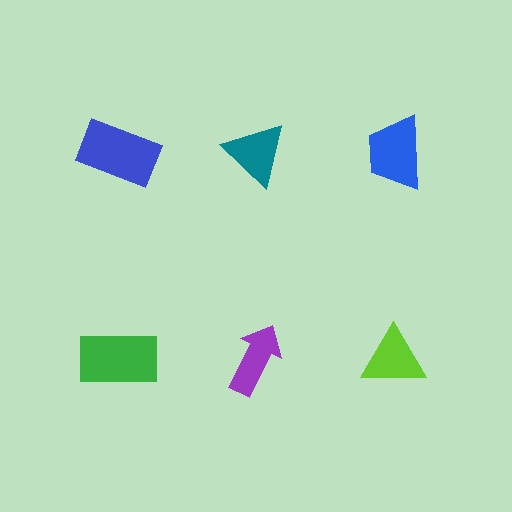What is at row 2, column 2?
A purple arrow.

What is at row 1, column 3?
A blue trapezoid.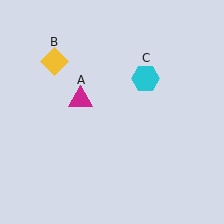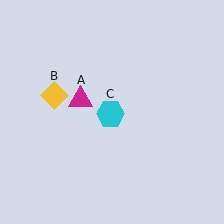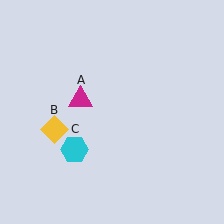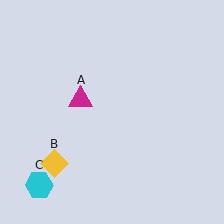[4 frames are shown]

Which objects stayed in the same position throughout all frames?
Magenta triangle (object A) remained stationary.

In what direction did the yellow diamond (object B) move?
The yellow diamond (object B) moved down.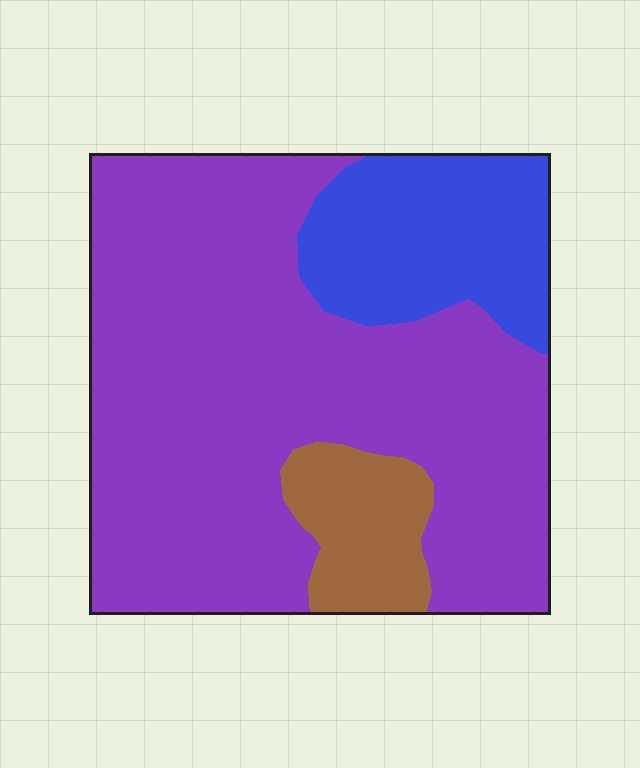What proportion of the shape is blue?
Blue takes up about one fifth (1/5) of the shape.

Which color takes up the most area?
Purple, at roughly 70%.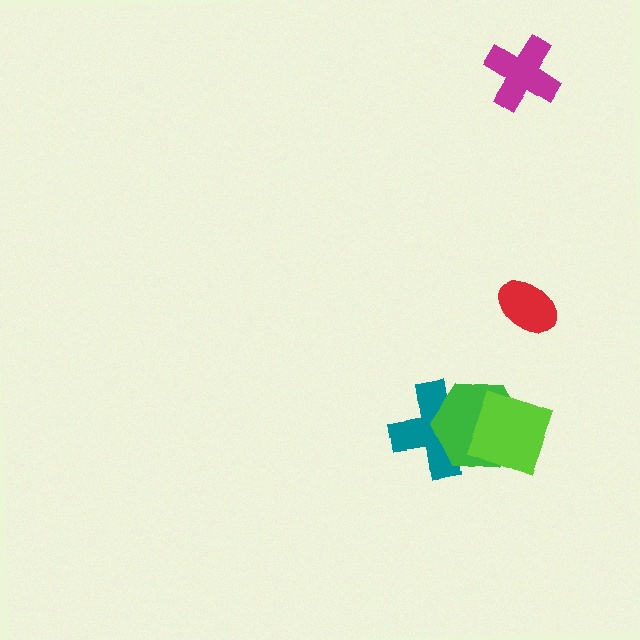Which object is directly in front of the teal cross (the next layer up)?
The green hexagon is directly in front of the teal cross.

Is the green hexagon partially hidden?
Yes, it is partially covered by another shape.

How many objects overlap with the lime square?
2 objects overlap with the lime square.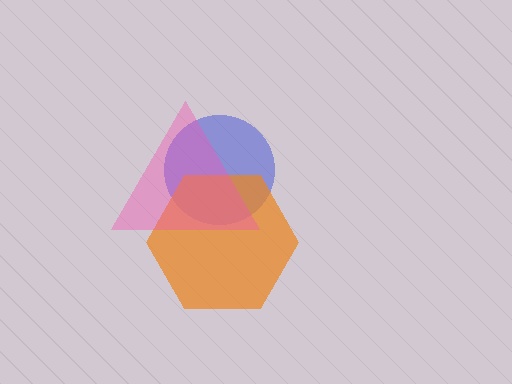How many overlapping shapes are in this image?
There are 3 overlapping shapes in the image.